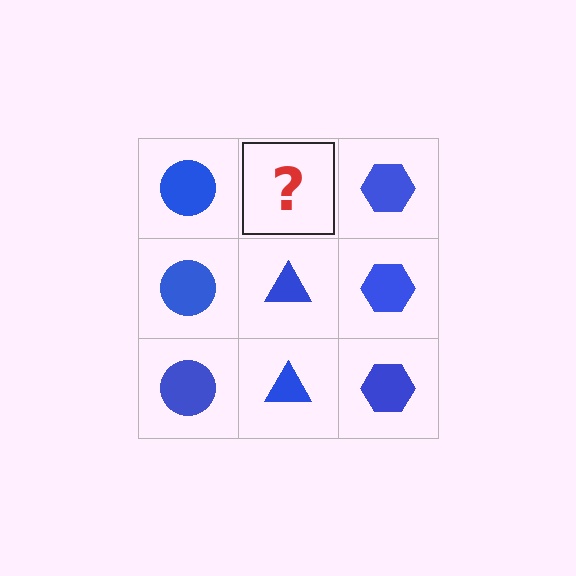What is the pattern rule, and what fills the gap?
The rule is that each column has a consistent shape. The gap should be filled with a blue triangle.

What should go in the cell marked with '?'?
The missing cell should contain a blue triangle.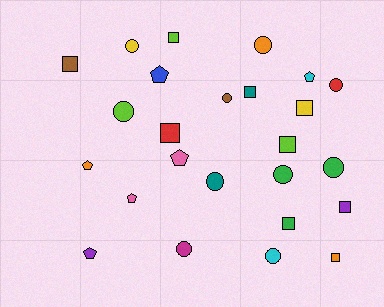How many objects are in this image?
There are 25 objects.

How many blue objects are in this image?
There is 1 blue object.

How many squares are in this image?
There are 9 squares.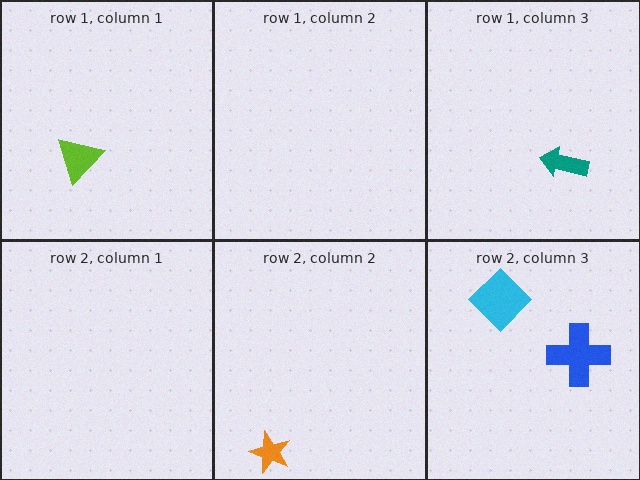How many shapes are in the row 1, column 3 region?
1.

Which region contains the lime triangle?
The row 1, column 1 region.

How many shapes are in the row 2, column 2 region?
1.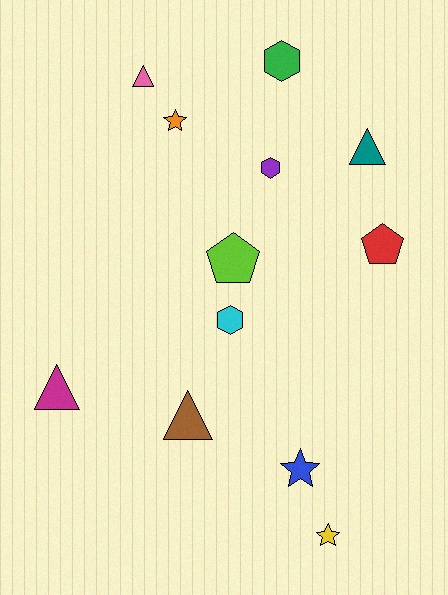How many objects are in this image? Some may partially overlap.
There are 12 objects.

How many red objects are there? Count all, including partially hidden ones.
There is 1 red object.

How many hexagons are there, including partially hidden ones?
There are 3 hexagons.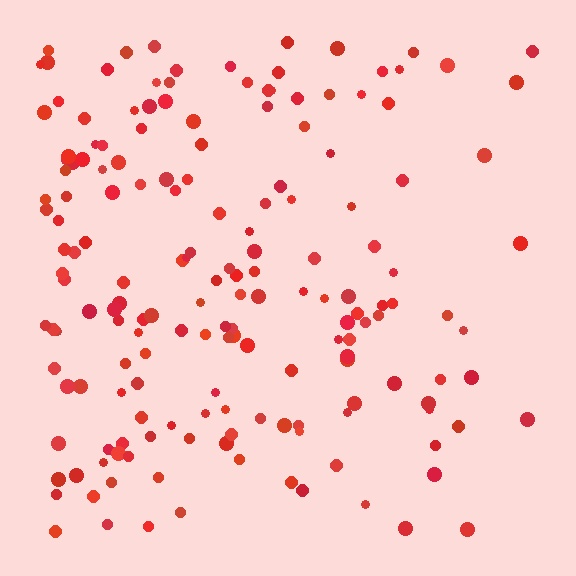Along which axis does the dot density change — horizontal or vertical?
Horizontal.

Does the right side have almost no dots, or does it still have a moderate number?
Still a moderate number, just noticeably fewer than the left.